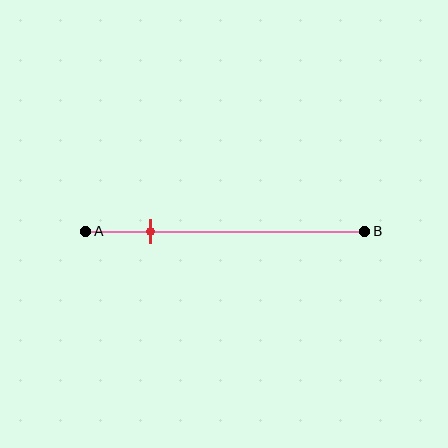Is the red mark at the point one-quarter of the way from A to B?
Yes, the mark is approximately at the one-quarter point.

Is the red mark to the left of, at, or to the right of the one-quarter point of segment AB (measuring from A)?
The red mark is approximately at the one-quarter point of segment AB.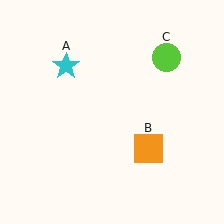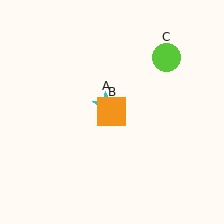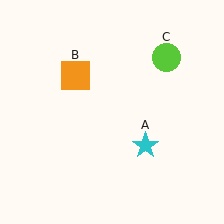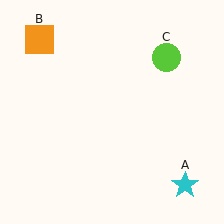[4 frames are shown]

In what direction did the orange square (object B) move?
The orange square (object B) moved up and to the left.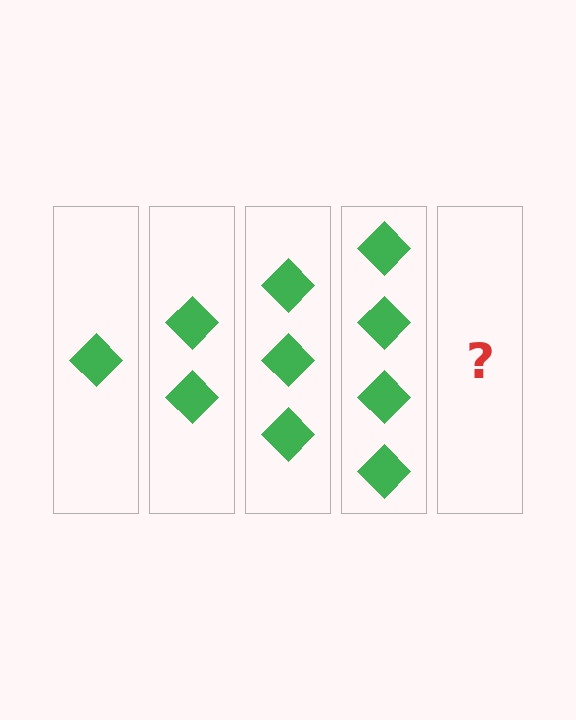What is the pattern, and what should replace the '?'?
The pattern is that each step adds one more diamond. The '?' should be 5 diamonds.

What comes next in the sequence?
The next element should be 5 diamonds.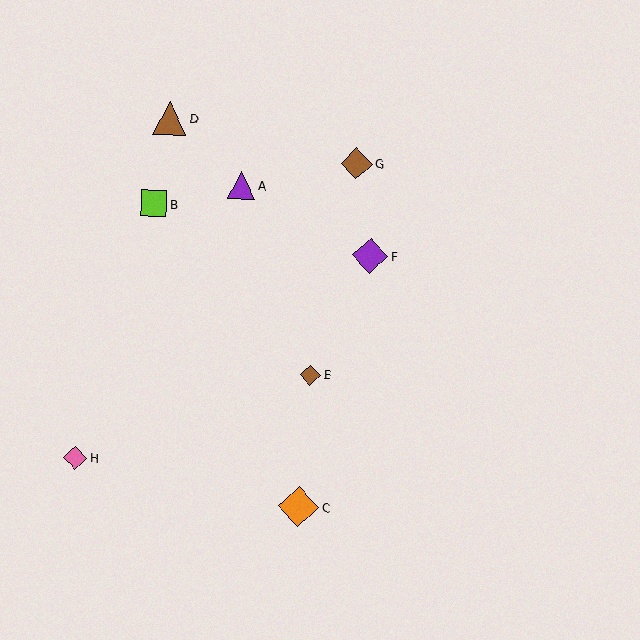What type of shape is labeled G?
Shape G is a brown diamond.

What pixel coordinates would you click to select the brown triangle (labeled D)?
Click at (170, 118) to select the brown triangle D.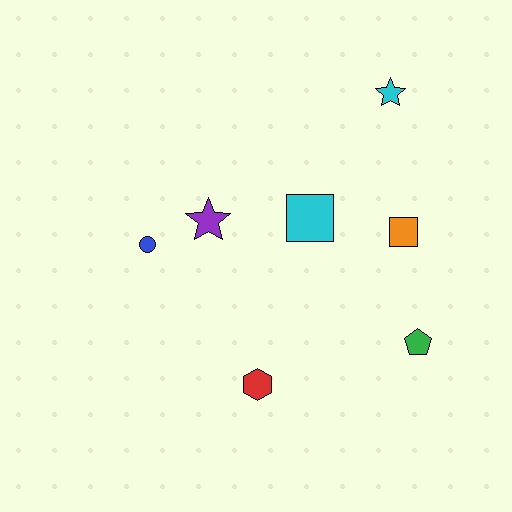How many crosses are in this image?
There are no crosses.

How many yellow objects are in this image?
There are no yellow objects.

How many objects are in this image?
There are 7 objects.